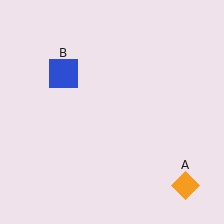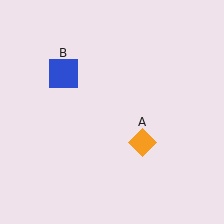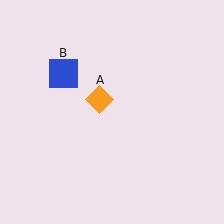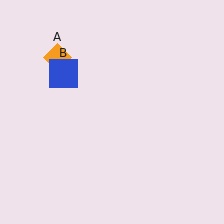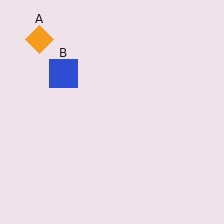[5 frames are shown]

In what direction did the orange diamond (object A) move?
The orange diamond (object A) moved up and to the left.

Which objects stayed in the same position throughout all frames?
Blue square (object B) remained stationary.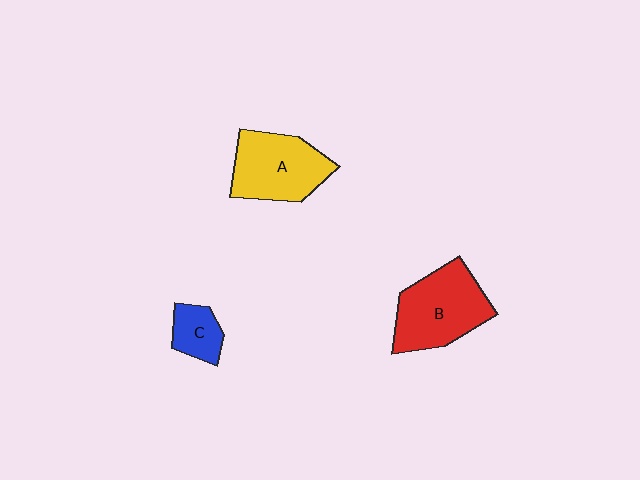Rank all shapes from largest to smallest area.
From largest to smallest: B (red), A (yellow), C (blue).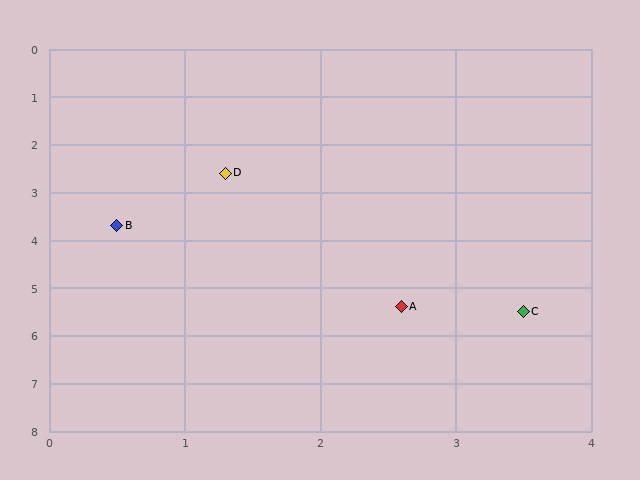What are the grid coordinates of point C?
Point C is at approximately (3.5, 5.5).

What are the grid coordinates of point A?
Point A is at approximately (2.6, 5.4).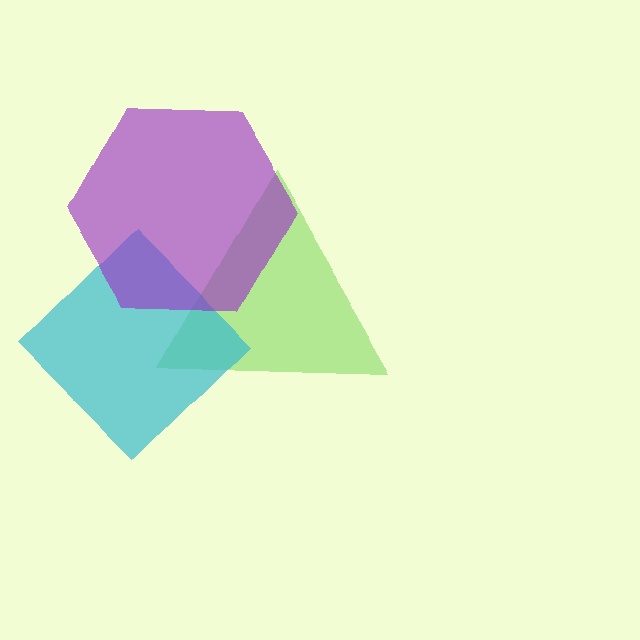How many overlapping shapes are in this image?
There are 3 overlapping shapes in the image.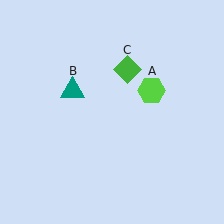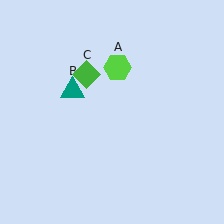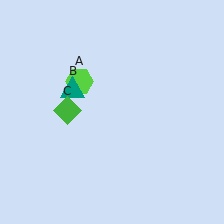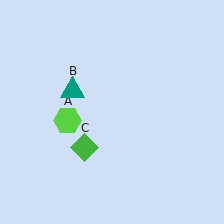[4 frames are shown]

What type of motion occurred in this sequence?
The lime hexagon (object A), green diamond (object C) rotated counterclockwise around the center of the scene.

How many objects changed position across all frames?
2 objects changed position: lime hexagon (object A), green diamond (object C).